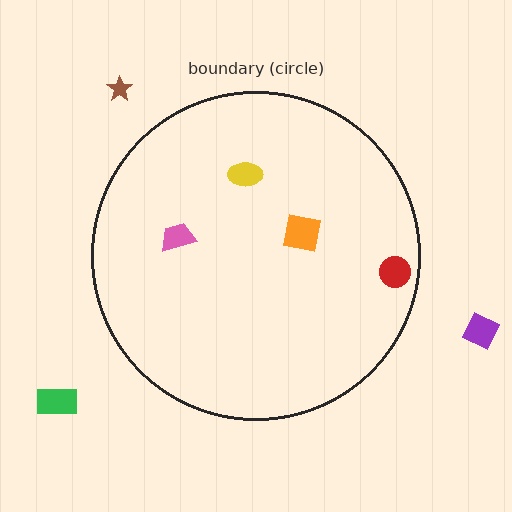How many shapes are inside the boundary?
4 inside, 3 outside.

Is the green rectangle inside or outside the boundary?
Outside.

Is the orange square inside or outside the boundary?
Inside.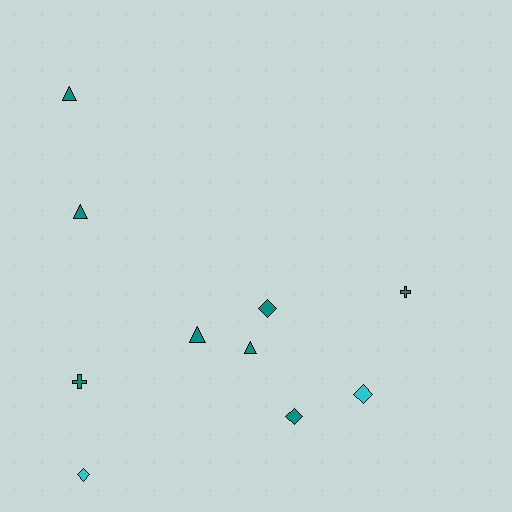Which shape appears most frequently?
Triangle, with 4 objects.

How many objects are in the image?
There are 10 objects.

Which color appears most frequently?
Teal, with 8 objects.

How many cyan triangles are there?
There are no cyan triangles.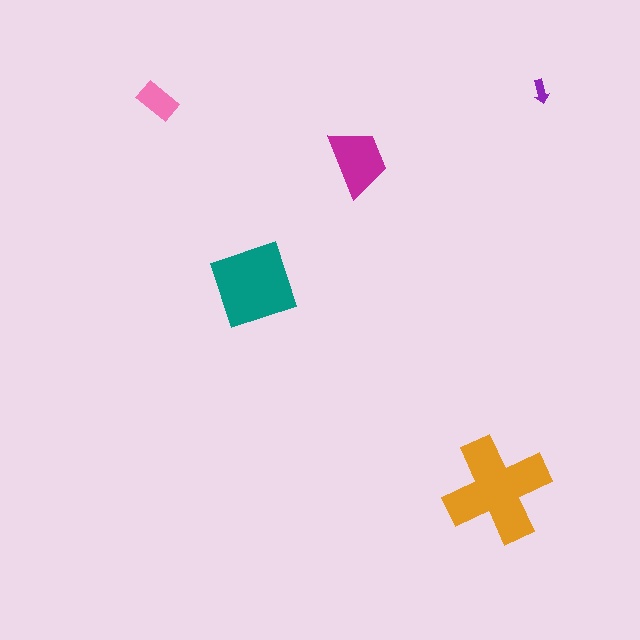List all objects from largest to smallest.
The orange cross, the teal square, the magenta trapezoid, the pink rectangle, the purple arrow.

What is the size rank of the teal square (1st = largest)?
2nd.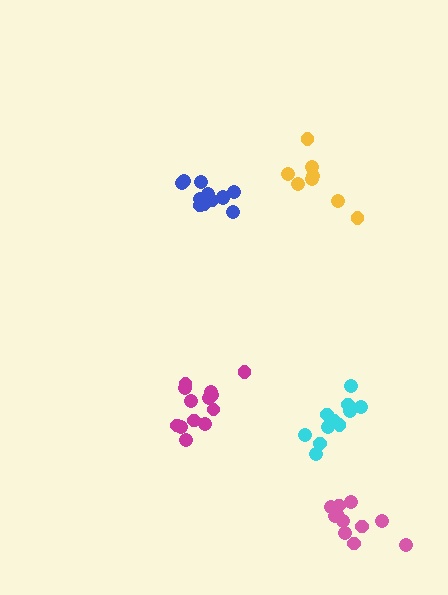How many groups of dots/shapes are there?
There are 5 groups.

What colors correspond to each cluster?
The clusters are colored: cyan, pink, magenta, yellow, blue.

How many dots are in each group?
Group 1: 11 dots, Group 2: 11 dots, Group 3: 13 dots, Group 4: 8 dots, Group 5: 13 dots (56 total).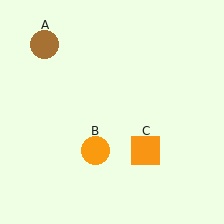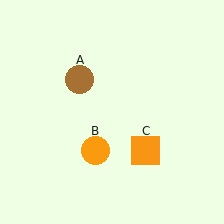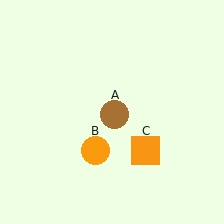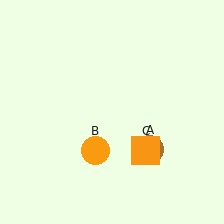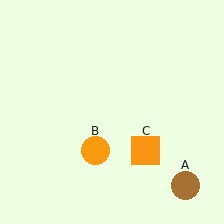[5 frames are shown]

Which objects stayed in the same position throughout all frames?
Orange circle (object B) and orange square (object C) remained stationary.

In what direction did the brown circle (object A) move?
The brown circle (object A) moved down and to the right.